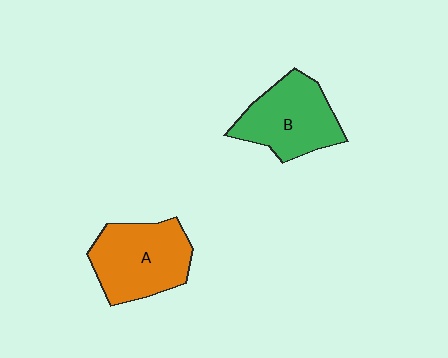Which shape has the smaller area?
Shape B (green).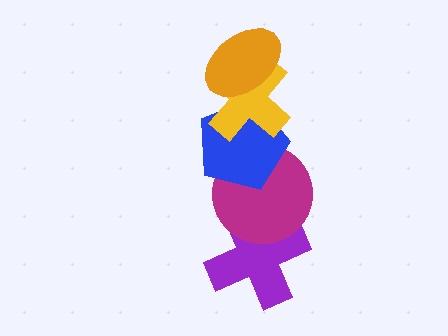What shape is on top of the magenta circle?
The blue pentagon is on top of the magenta circle.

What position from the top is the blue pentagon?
The blue pentagon is 3rd from the top.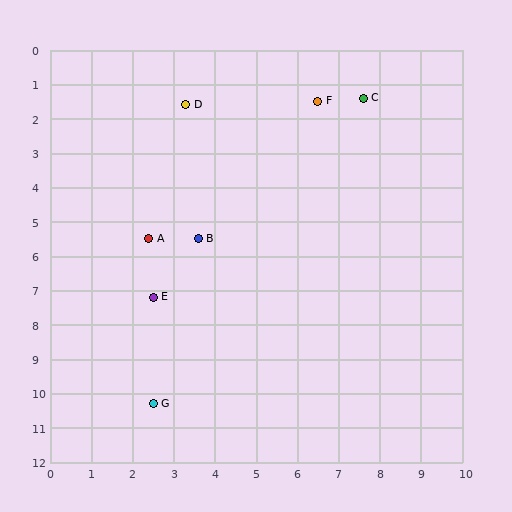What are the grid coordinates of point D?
Point D is at approximately (3.3, 1.6).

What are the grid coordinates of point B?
Point B is at approximately (3.6, 5.5).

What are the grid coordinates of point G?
Point G is at approximately (2.5, 10.3).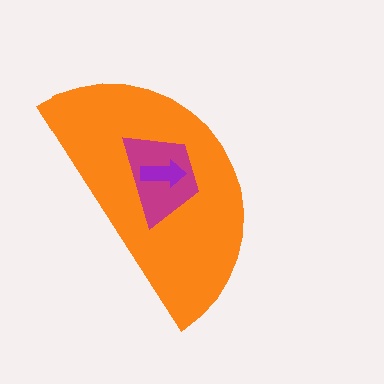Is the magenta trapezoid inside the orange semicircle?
Yes.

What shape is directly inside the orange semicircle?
The magenta trapezoid.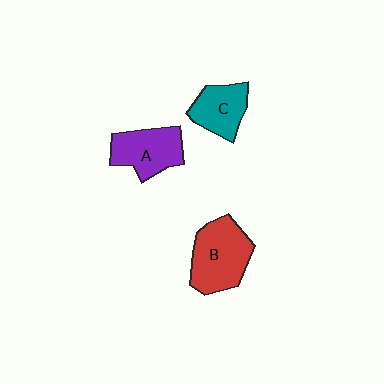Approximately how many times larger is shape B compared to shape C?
Approximately 1.5 times.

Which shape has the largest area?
Shape B (red).